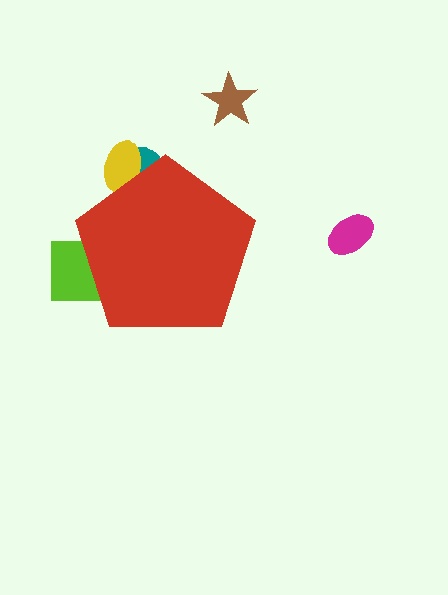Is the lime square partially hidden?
Yes, the lime square is partially hidden behind the red pentagon.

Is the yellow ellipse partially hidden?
Yes, the yellow ellipse is partially hidden behind the red pentagon.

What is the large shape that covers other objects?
A red pentagon.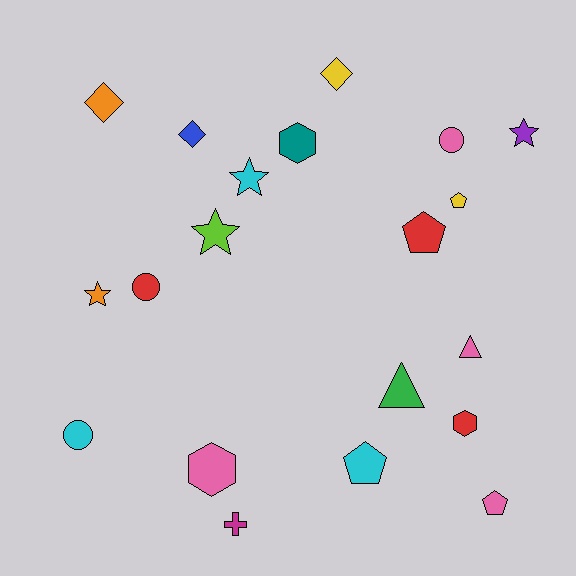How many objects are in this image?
There are 20 objects.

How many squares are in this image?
There are no squares.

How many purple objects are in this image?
There is 1 purple object.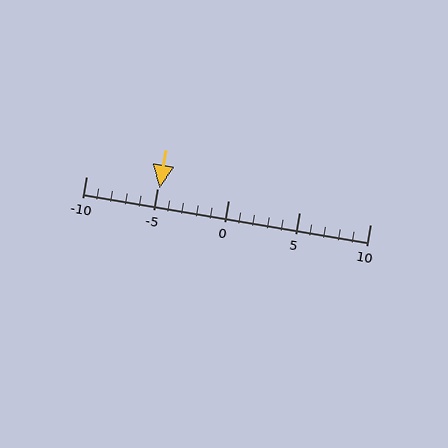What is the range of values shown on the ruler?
The ruler shows values from -10 to 10.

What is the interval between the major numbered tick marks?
The major tick marks are spaced 5 units apart.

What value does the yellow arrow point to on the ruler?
The yellow arrow points to approximately -5.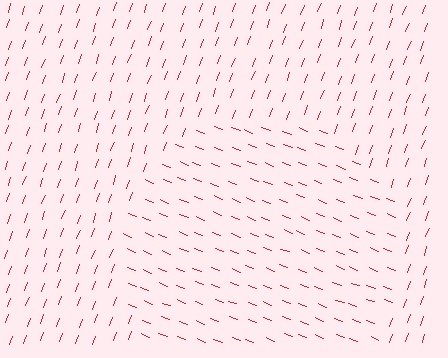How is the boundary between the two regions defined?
The boundary is defined purely by a change in line orientation (approximately 89 degrees difference). All lines are the same color and thickness.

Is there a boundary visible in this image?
Yes, there is a texture boundary formed by a change in line orientation.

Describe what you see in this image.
The image is filled with small red line segments. A circle region in the image has lines oriented differently from the surrounding lines, creating a visible texture boundary.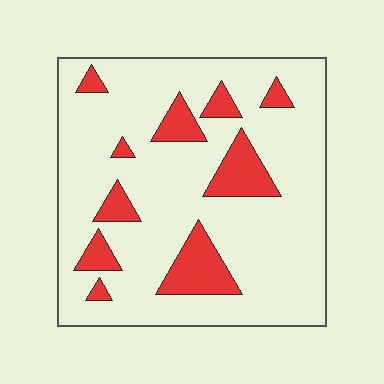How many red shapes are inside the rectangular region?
10.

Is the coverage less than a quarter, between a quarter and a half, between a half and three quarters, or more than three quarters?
Less than a quarter.